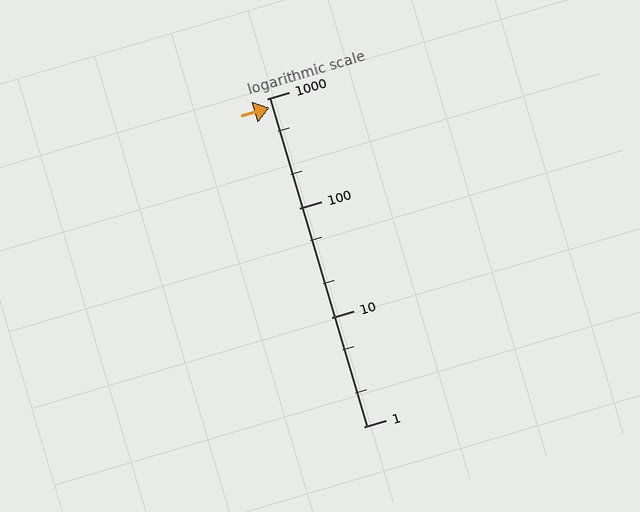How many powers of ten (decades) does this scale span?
The scale spans 3 decades, from 1 to 1000.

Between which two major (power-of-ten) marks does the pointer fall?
The pointer is between 100 and 1000.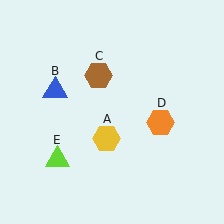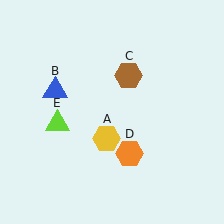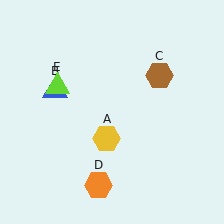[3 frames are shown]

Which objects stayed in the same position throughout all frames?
Yellow hexagon (object A) and blue triangle (object B) remained stationary.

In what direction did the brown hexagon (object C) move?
The brown hexagon (object C) moved right.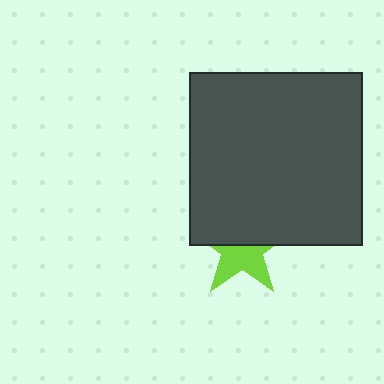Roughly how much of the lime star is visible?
About half of it is visible (roughly 51%).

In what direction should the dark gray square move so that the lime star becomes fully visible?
The dark gray square should move up. That is the shortest direction to clear the overlap and leave the lime star fully visible.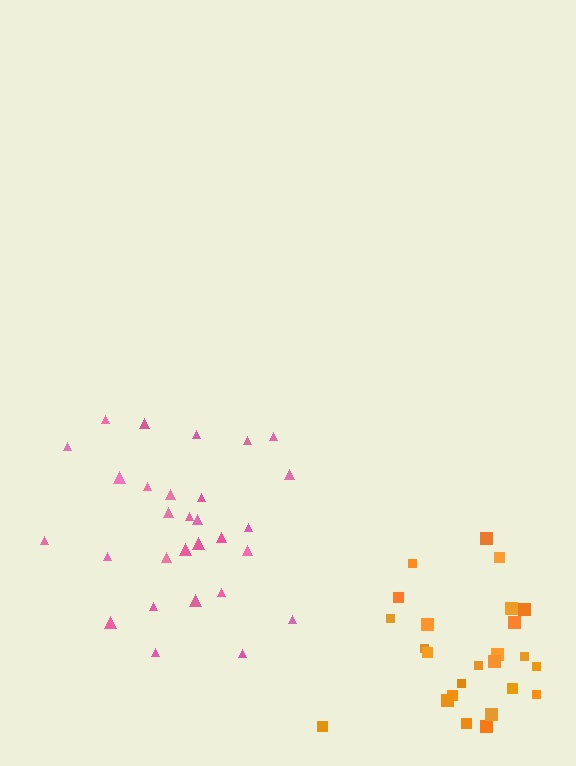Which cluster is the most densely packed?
Pink.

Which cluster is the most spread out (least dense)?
Orange.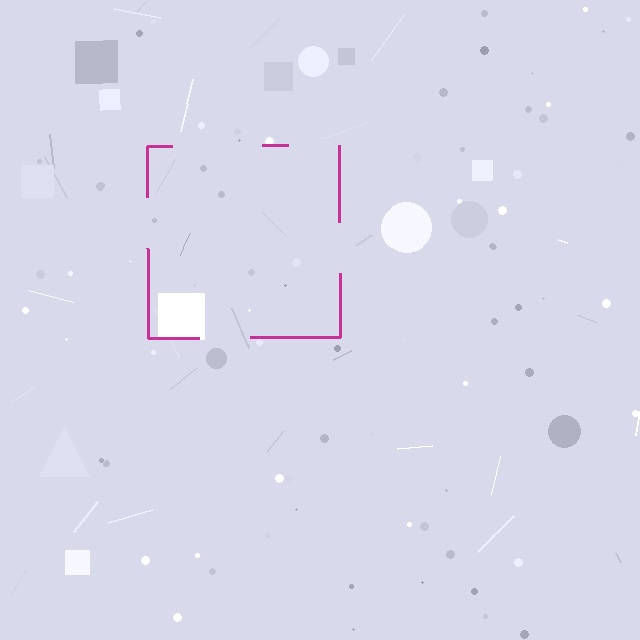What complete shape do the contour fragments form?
The contour fragments form a square.